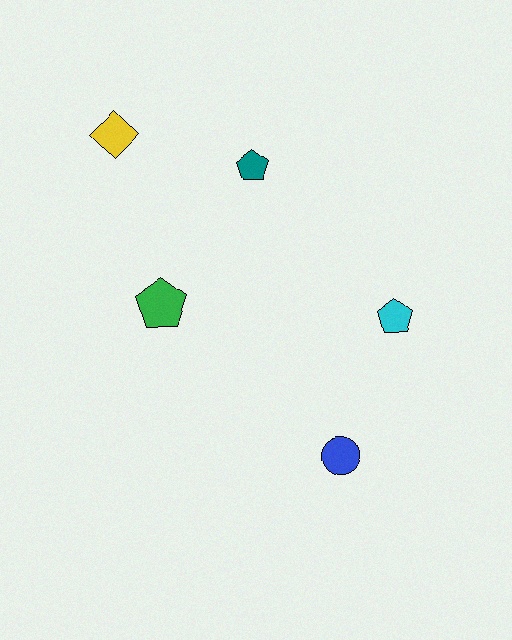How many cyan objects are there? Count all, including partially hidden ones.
There is 1 cyan object.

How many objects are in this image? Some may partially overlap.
There are 5 objects.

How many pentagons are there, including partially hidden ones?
There are 3 pentagons.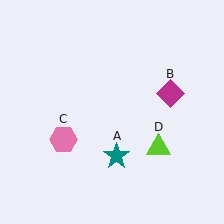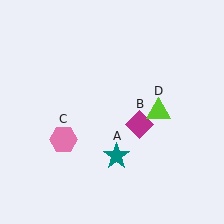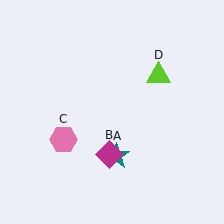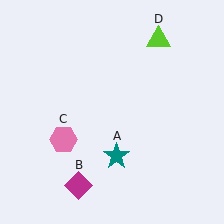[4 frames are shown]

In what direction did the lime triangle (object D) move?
The lime triangle (object D) moved up.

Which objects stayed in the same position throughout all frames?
Teal star (object A) and pink hexagon (object C) remained stationary.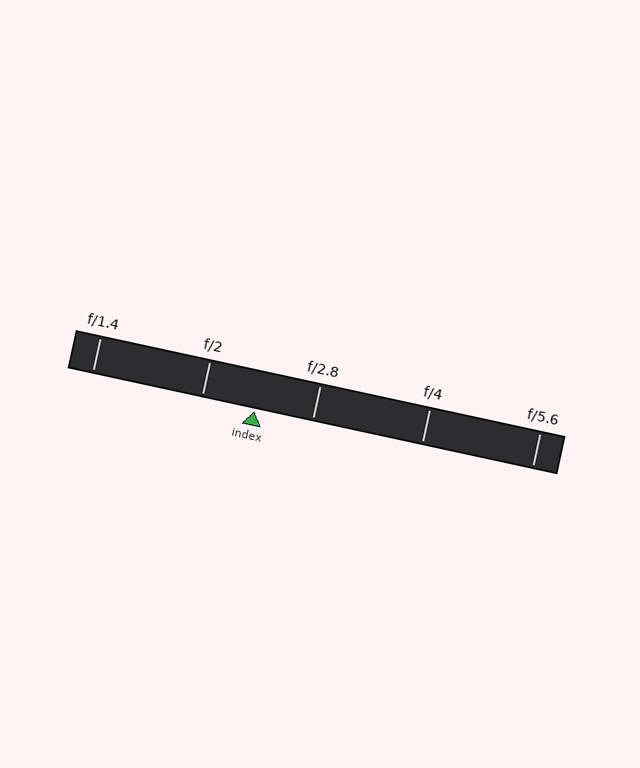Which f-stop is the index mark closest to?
The index mark is closest to f/2.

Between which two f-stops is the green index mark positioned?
The index mark is between f/2 and f/2.8.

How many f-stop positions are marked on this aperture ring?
There are 5 f-stop positions marked.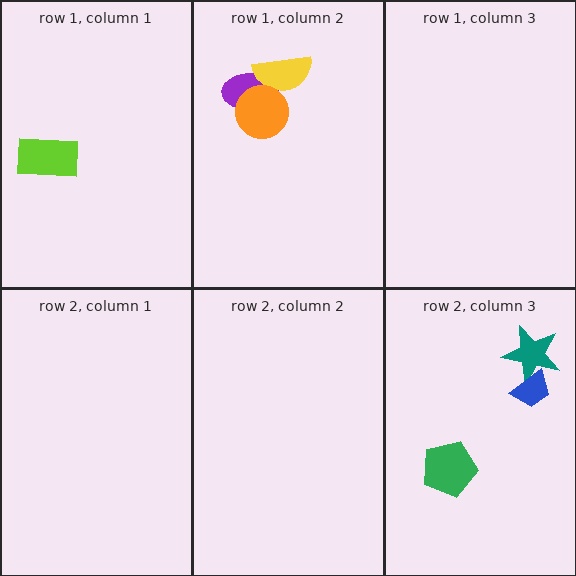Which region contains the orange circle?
The row 1, column 2 region.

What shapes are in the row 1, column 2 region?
The purple ellipse, the yellow semicircle, the orange circle.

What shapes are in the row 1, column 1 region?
The lime rectangle.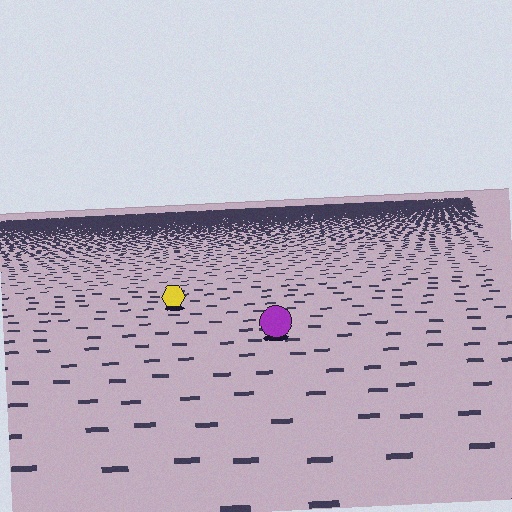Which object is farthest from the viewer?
The yellow hexagon is farthest from the viewer. It appears smaller and the ground texture around it is denser.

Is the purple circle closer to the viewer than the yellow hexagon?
Yes. The purple circle is closer — you can tell from the texture gradient: the ground texture is coarser near it.